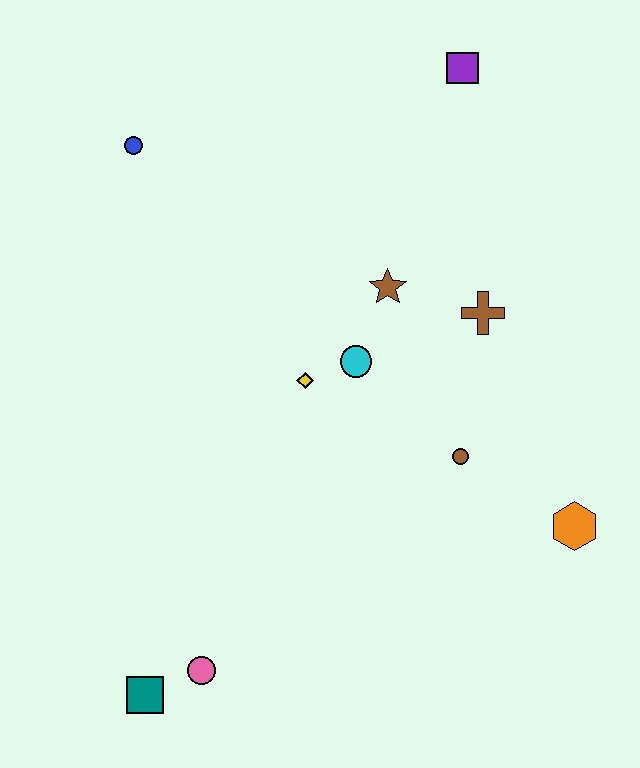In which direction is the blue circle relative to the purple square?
The blue circle is to the left of the purple square.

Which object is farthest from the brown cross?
The teal square is farthest from the brown cross.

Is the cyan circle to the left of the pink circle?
No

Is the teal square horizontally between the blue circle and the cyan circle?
Yes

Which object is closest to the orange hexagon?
The brown circle is closest to the orange hexagon.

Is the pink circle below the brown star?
Yes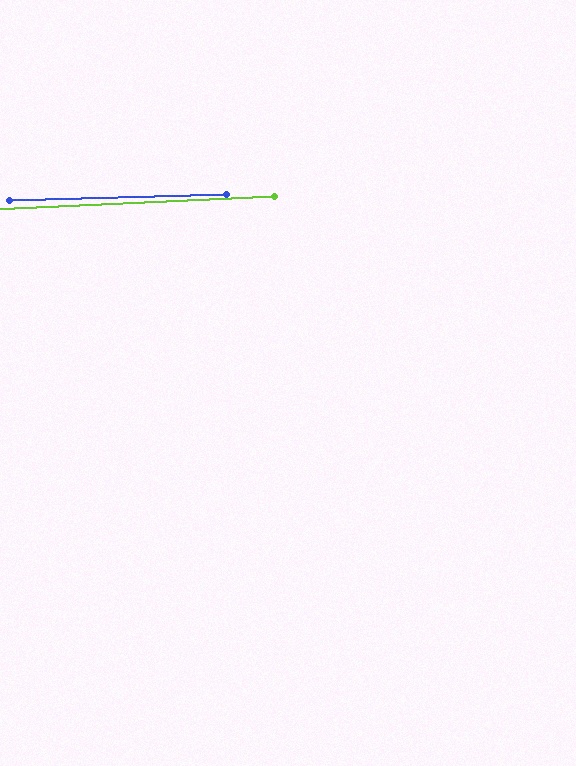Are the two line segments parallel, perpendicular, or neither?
Parallel — their directions differ by only 1.1°.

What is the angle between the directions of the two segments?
Approximately 1 degree.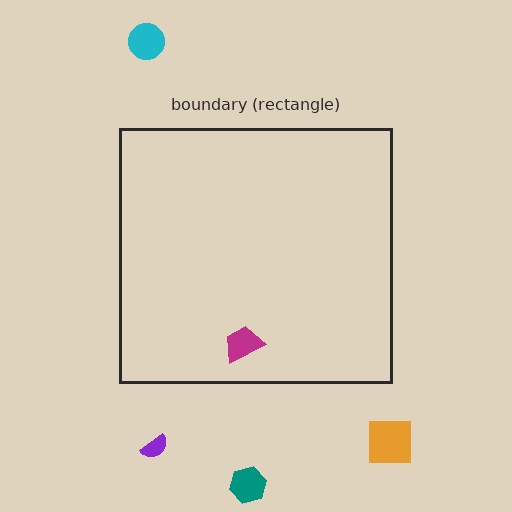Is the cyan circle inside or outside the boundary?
Outside.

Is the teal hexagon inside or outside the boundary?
Outside.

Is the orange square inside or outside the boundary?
Outside.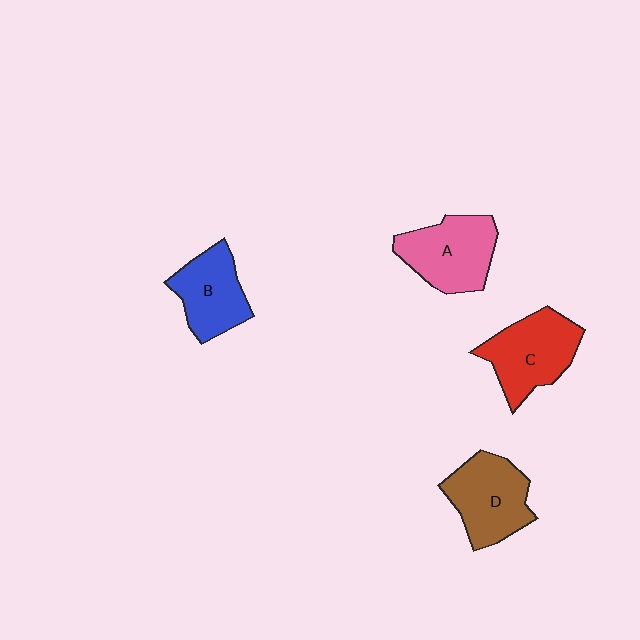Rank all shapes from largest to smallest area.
From largest to smallest: C (red), D (brown), A (pink), B (blue).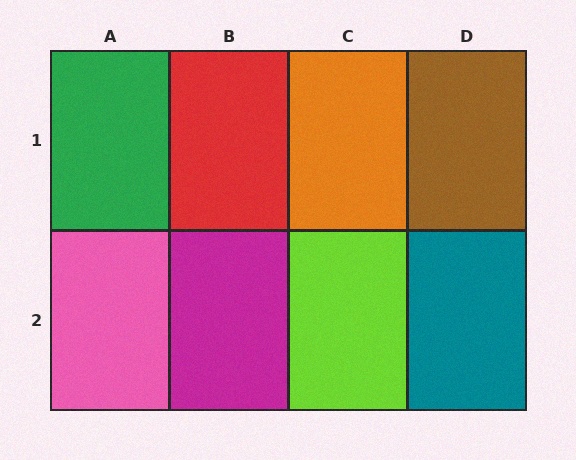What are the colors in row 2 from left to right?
Pink, magenta, lime, teal.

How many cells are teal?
1 cell is teal.